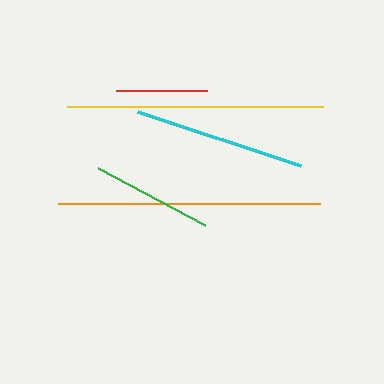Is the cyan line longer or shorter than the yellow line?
The yellow line is longer than the cyan line.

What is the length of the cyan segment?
The cyan segment is approximately 172 pixels long.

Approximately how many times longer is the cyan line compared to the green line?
The cyan line is approximately 1.4 times the length of the green line.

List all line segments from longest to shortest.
From longest to shortest: orange, yellow, cyan, green, red.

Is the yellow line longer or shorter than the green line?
The yellow line is longer than the green line.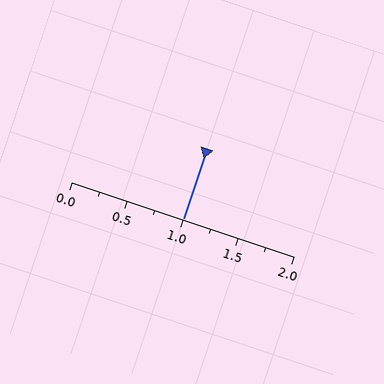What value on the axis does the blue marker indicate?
The marker indicates approximately 1.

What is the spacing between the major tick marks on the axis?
The major ticks are spaced 0.5 apart.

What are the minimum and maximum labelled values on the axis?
The axis runs from 0.0 to 2.0.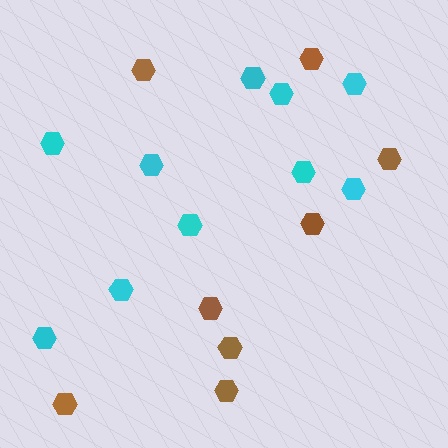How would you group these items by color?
There are 2 groups: one group of cyan hexagons (10) and one group of brown hexagons (8).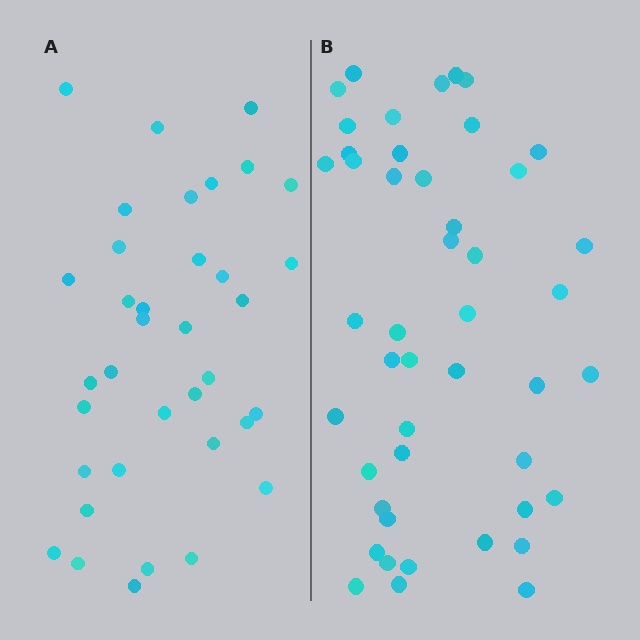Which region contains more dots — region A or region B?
Region B (the right region) has more dots.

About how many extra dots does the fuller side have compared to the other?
Region B has roughly 10 or so more dots than region A.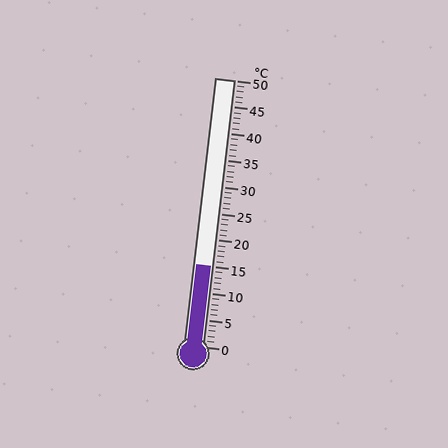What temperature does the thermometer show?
The thermometer shows approximately 15°C.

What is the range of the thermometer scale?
The thermometer scale ranges from 0°C to 50°C.